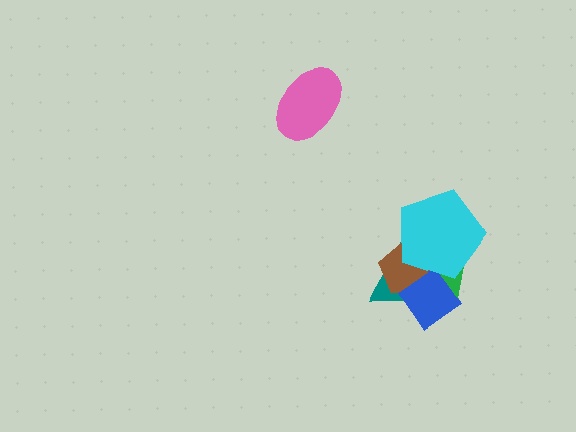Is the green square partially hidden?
Yes, it is partially covered by another shape.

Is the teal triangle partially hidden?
Yes, it is partially covered by another shape.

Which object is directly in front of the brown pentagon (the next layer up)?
The blue diamond is directly in front of the brown pentagon.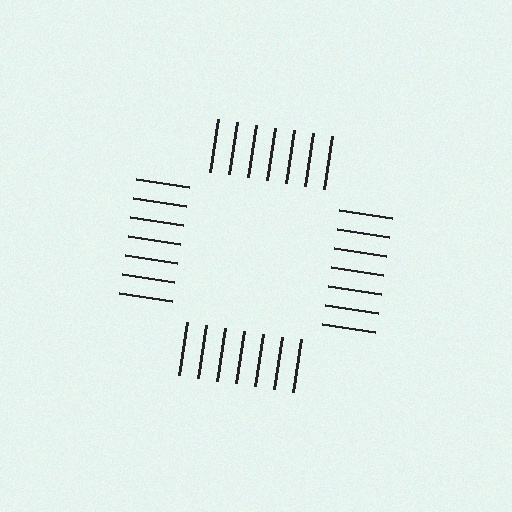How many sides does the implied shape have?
4 sides — the line-ends trace a square.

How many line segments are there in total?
28 — 7 along each of the 4 edges.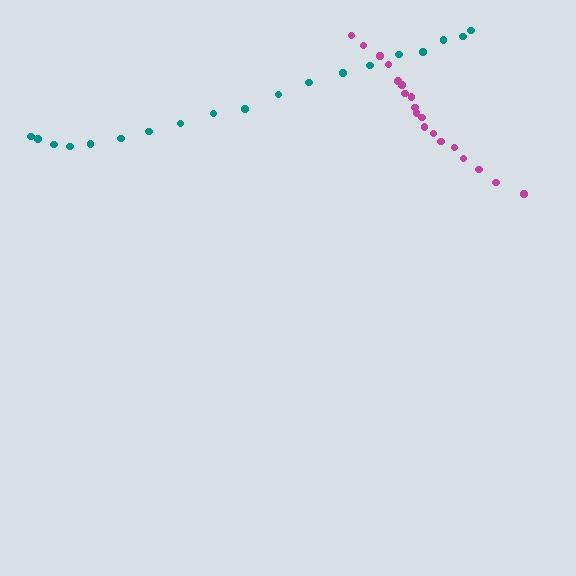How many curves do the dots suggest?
There are 2 distinct paths.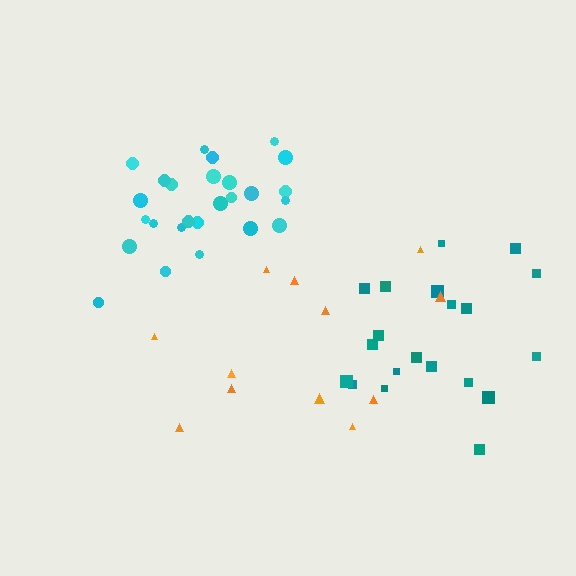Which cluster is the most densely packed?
Cyan.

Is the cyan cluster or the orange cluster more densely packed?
Cyan.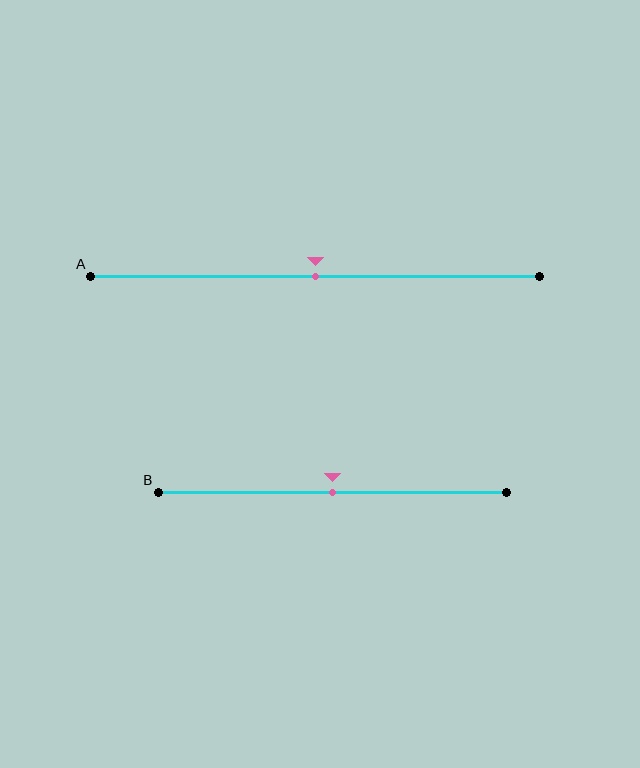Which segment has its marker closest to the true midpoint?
Segment A has its marker closest to the true midpoint.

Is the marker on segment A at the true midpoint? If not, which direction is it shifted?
Yes, the marker on segment A is at the true midpoint.